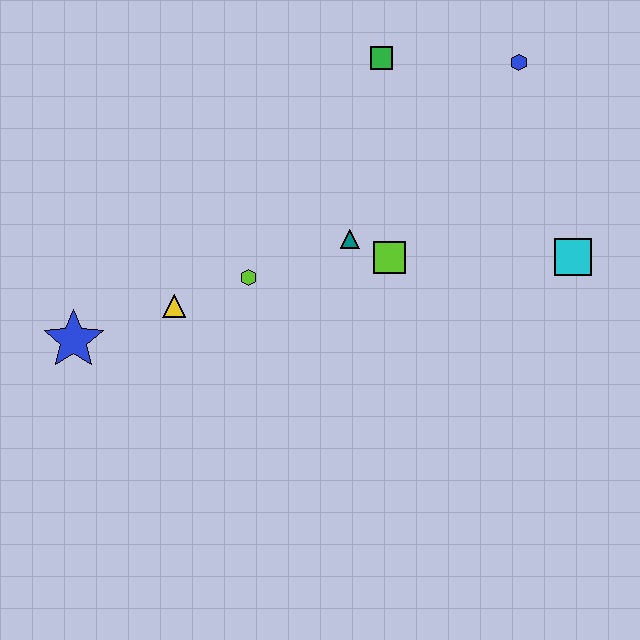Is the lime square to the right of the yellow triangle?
Yes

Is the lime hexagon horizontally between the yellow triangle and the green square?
Yes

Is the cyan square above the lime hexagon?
Yes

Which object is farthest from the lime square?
The blue star is farthest from the lime square.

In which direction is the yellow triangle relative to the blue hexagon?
The yellow triangle is to the left of the blue hexagon.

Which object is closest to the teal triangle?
The lime square is closest to the teal triangle.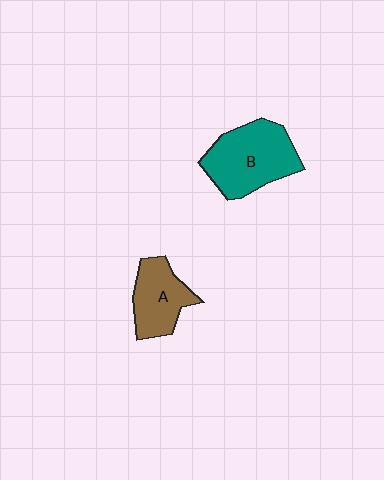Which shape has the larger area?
Shape B (teal).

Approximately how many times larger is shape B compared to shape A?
Approximately 1.5 times.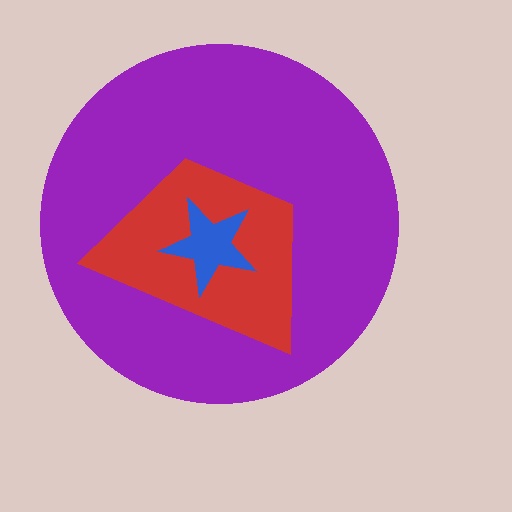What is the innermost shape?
The blue star.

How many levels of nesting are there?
3.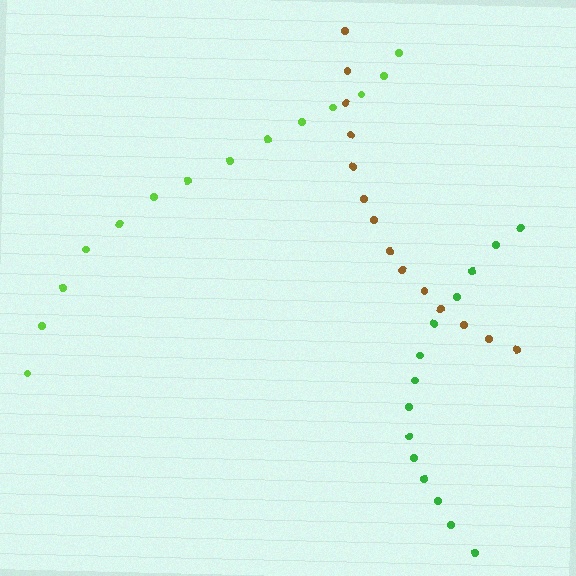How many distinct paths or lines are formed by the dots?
There are 3 distinct paths.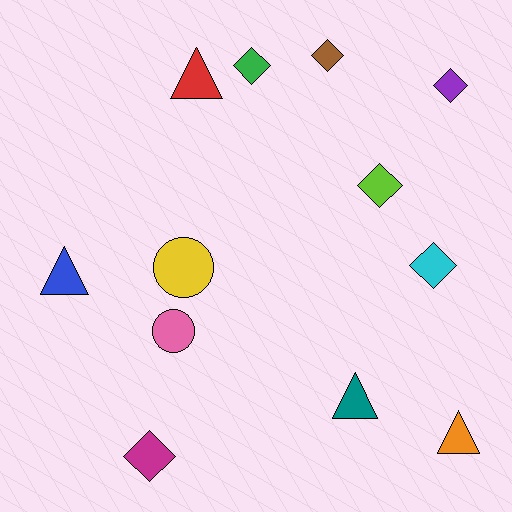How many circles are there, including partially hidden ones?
There are 2 circles.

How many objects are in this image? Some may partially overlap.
There are 12 objects.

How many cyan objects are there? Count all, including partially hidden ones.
There is 1 cyan object.